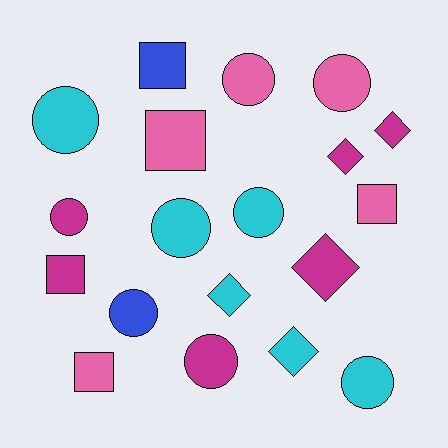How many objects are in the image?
There are 19 objects.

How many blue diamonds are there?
There are no blue diamonds.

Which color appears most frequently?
Magenta, with 6 objects.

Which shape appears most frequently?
Circle, with 9 objects.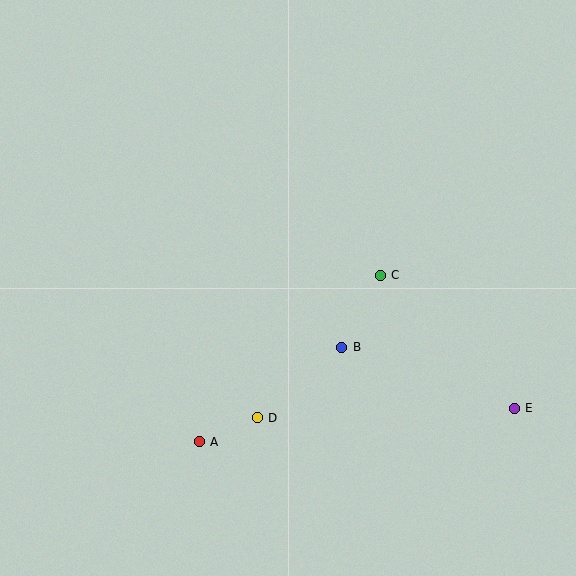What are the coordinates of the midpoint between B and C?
The midpoint between B and C is at (361, 311).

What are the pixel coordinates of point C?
Point C is at (380, 275).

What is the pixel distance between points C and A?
The distance between C and A is 246 pixels.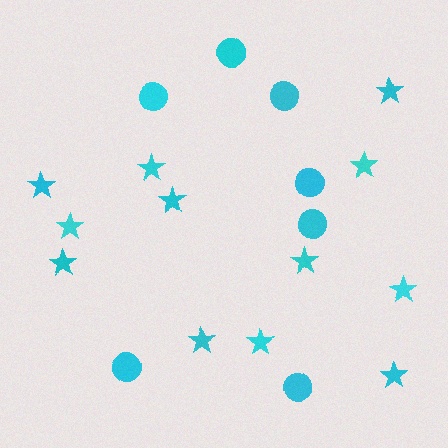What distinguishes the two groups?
There are 2 groups: one group of circles (7) and one group of stars (12).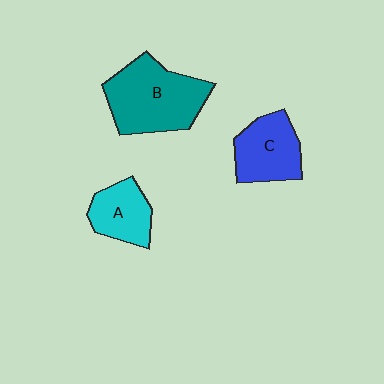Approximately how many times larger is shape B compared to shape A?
Approximately 1.8 times.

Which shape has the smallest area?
Shape A (cyan).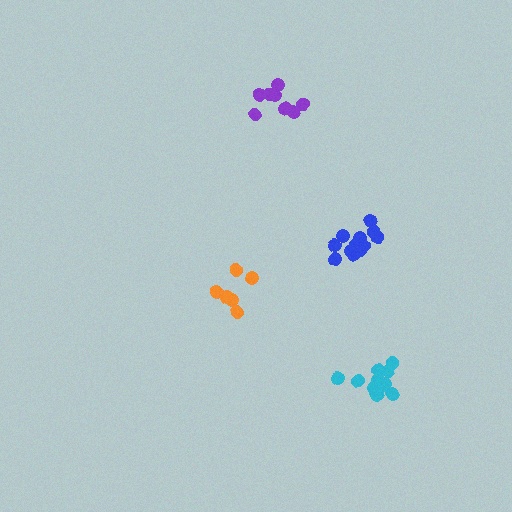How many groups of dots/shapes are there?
There are 4 groups.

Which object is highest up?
The purple cluster is topmost.